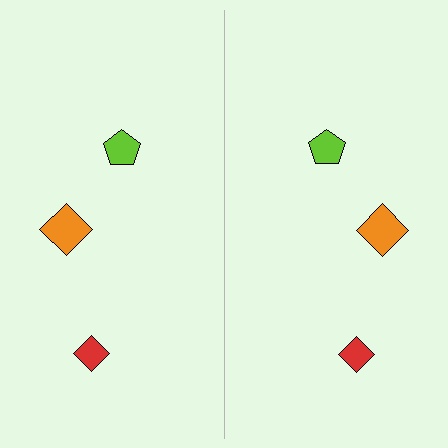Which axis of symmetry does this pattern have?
The pattern has a vertical axis of symmetry running through the center of the image.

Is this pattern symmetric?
Yes, this pattern has bilateral (reflection) symmetry.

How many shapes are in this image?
There are 6 shapes in this image.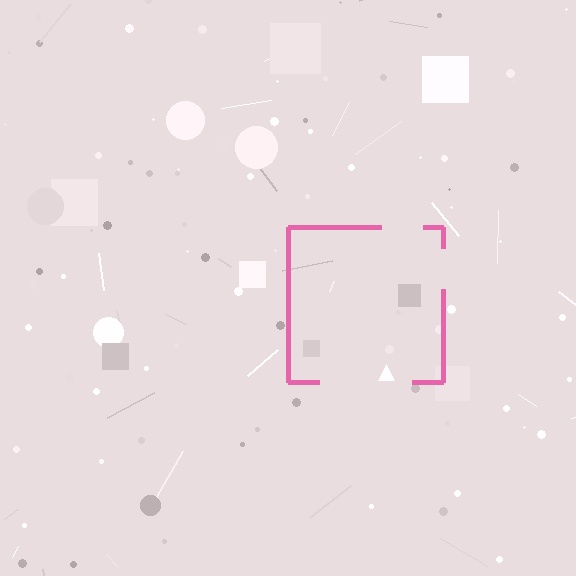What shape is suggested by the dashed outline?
The dashed outline suggests a square.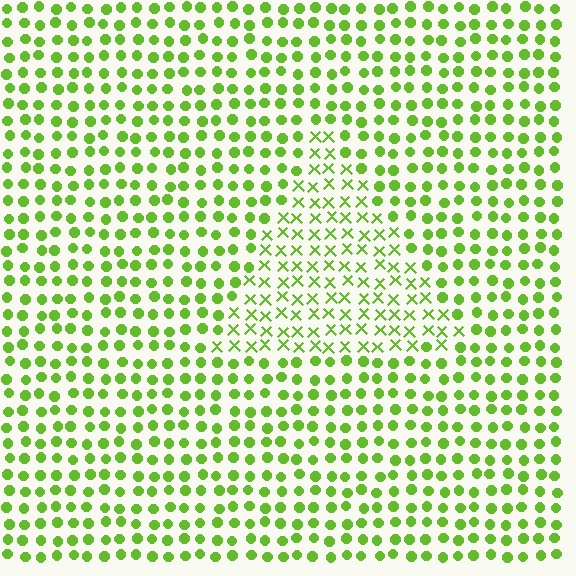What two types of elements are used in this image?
The image uses X marks inside the triangle region and circles outside it.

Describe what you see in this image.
The image is filled with small lime elements arranged in a uniform grid. A triangle-shaped region contains X marks, while the surrounding area contains circles. The boundary is defined purely by the change in element shape.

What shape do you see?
I see a triangle.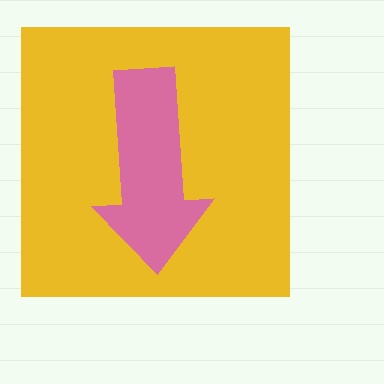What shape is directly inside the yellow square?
The pink arrow.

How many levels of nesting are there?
2.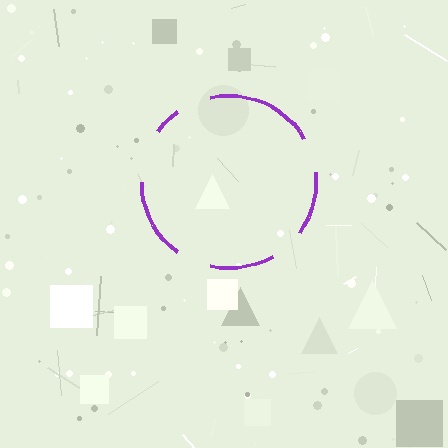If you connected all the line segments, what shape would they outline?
They would outline a circle.